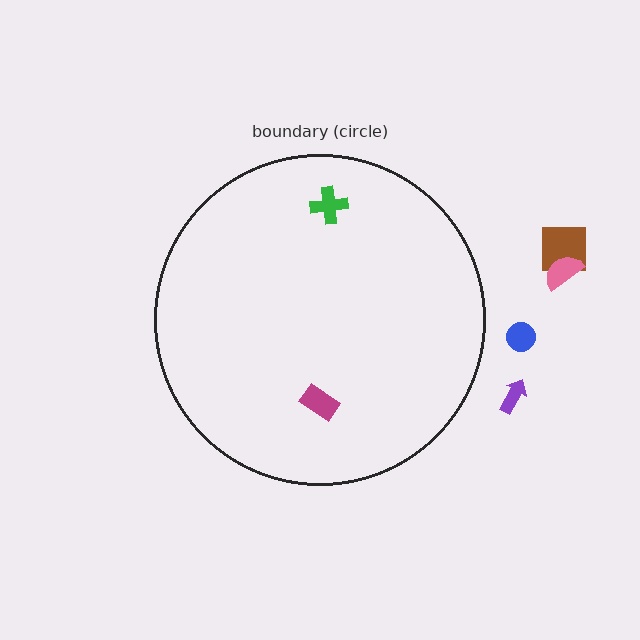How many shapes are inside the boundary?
2 inside, 4 outside.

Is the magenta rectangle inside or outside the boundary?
Inside.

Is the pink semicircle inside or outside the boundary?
Outside.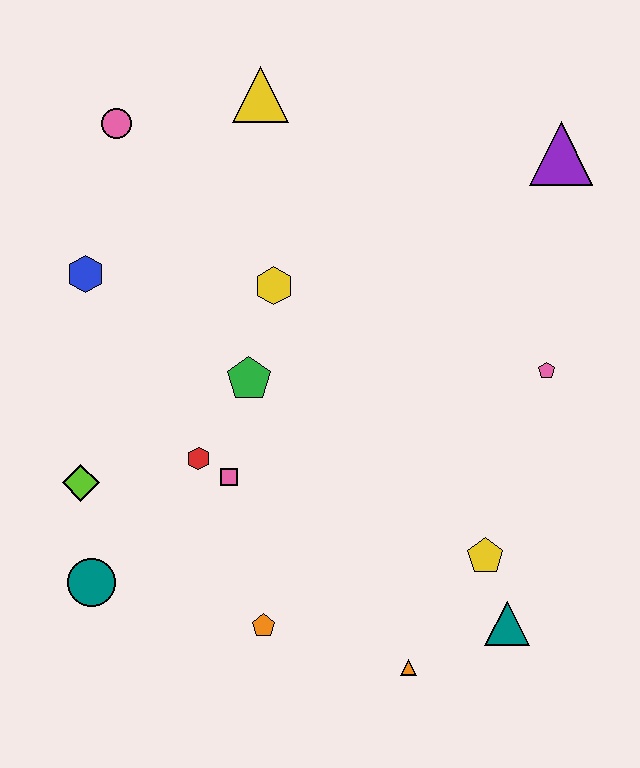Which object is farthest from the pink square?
The purple triangle is farthest from the pink square.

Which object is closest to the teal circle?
The lime diamond is closest to the teal circle.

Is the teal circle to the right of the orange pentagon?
No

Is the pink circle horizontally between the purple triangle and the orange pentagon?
No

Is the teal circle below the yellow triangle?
Yes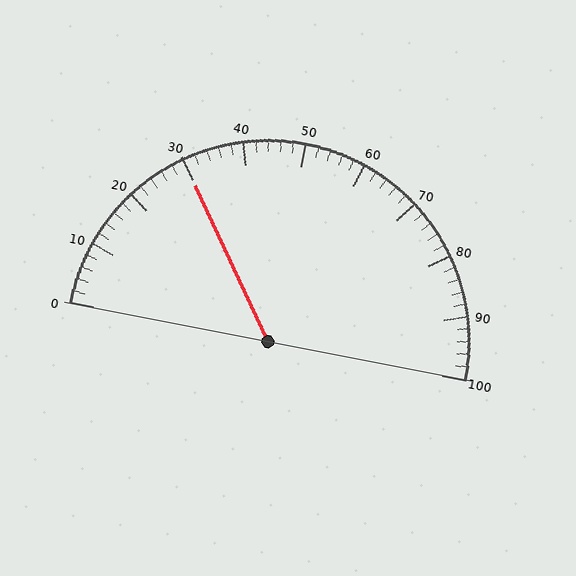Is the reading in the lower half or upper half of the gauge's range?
The reading is in the lower half of the range (0 to 100).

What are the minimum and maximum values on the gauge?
The gauge ranges from 0 to 100.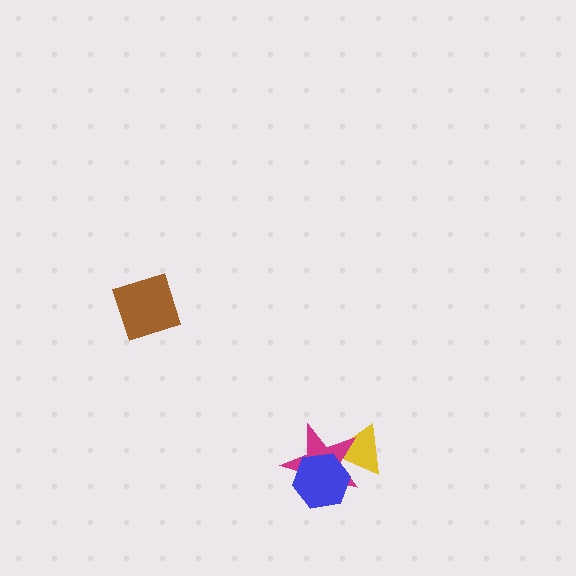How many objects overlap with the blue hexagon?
2 objects overlap with the blue hexagon.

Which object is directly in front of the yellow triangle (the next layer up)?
The magenta star is directly in front of the yellow triangle.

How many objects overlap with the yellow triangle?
2 objects overlap with the yellow triangle.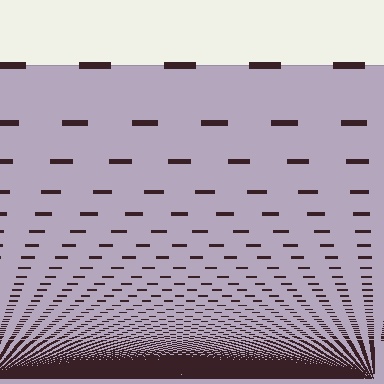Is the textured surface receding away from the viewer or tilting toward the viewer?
The surface appears to tilt toward the viewer. Texture elements get larger and sparser toward the top.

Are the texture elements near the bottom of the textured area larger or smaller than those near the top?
Smaller. The gradient is inverted — elements near the bottom are smaller and denser.